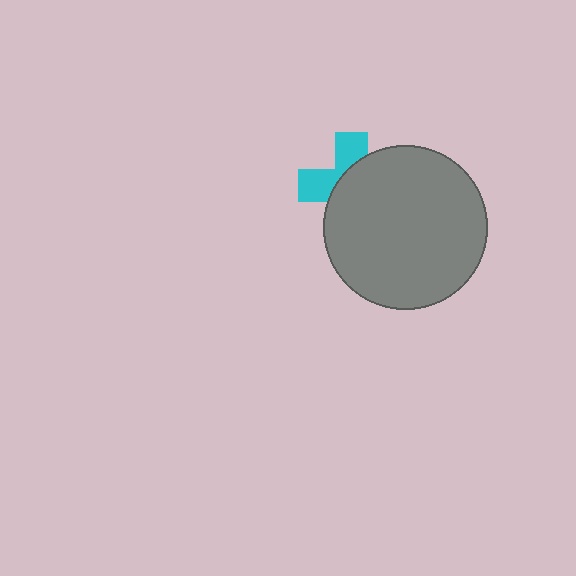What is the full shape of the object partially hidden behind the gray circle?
The partially hidden object is a cyan cross.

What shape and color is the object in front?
The object in front is a gray circle.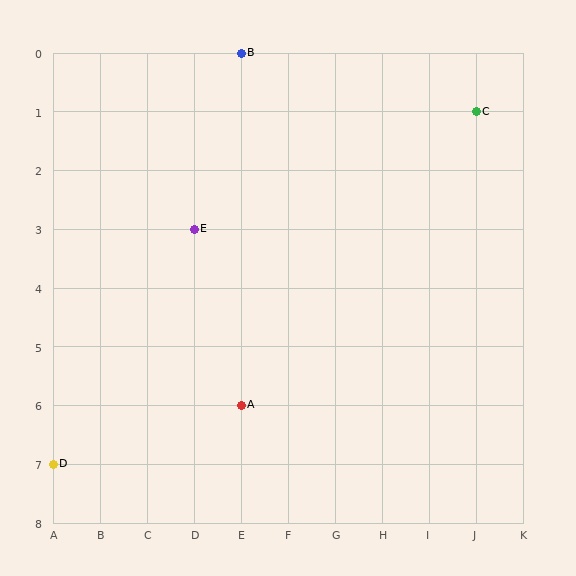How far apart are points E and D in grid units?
Points E and D are 3 columns and 4 rows apart (about 5.0 grid units diagonally).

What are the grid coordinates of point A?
Point A is at grid coordinates (E, 6).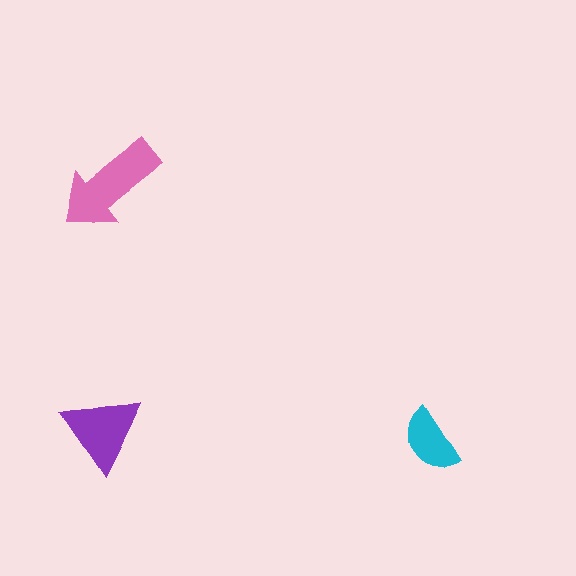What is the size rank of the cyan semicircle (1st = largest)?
3rd.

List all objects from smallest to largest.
The cyan semicircle, the purple triangle, the pink arrow.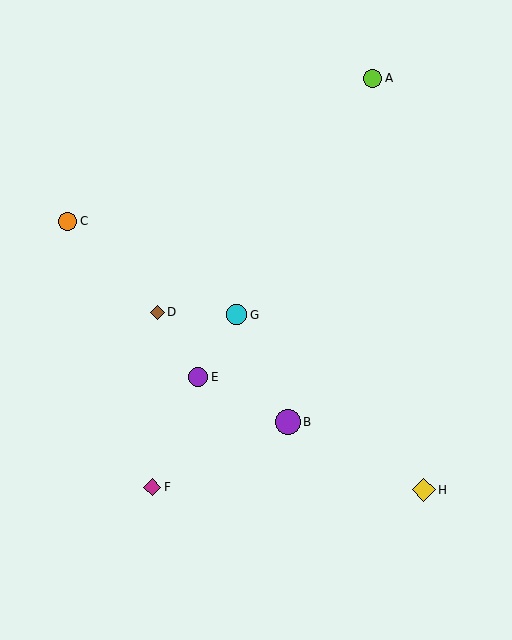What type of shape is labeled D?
Shape D is a brown diamond.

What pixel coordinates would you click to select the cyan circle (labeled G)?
Click at (237, 315) to select the cyan circle G.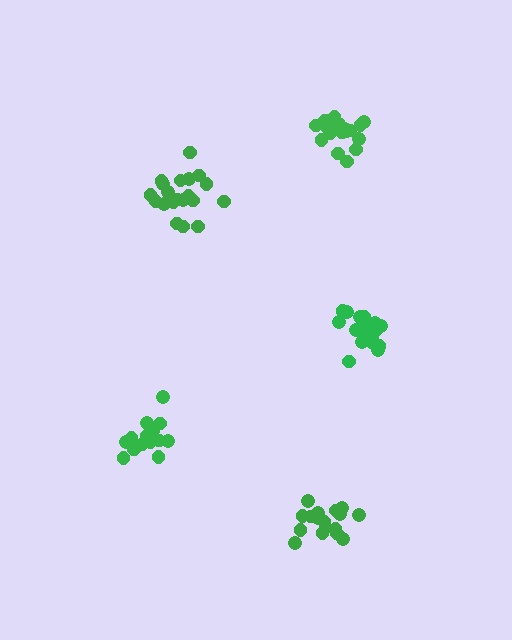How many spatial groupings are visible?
There are 5 spatial groupings.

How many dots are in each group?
Group 1: 20 dots, Group 2: 19 dots, Group 3: 20 dots, Group 4: 18 dots, Group 5: 15 dots (92 total).